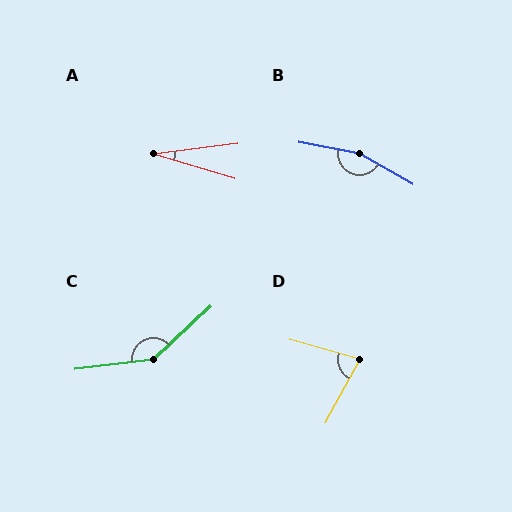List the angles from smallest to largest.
A (24°), D (77°), C (144°), B (161°).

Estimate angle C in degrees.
Approximately 144 degrees.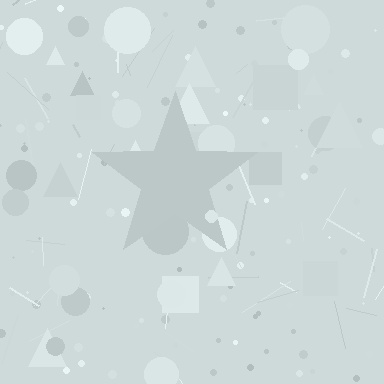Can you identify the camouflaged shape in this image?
The camouflaged shape is a star.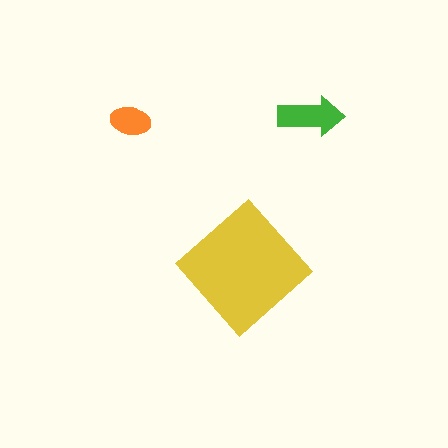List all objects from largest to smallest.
The yellow diamond, the green arrow, the orange ellipse.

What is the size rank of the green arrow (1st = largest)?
2nd.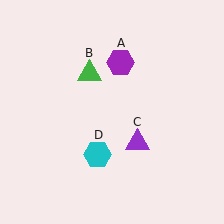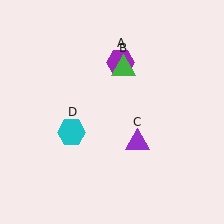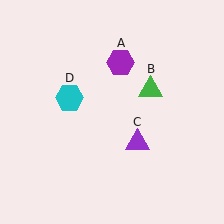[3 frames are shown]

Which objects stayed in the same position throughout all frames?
Purple hexagon (object A) and purple triangle (object C) remained stationary.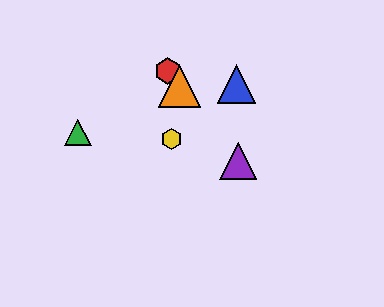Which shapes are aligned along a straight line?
The red hexagon, the purple triangle, the orange triangle are aligned along a straight line.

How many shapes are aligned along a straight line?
3 shapes (the red hexagon, the purple triangle, the orange triangle) are aligned along a straight line.